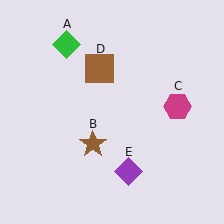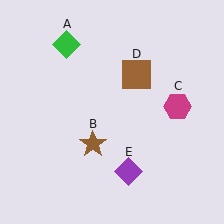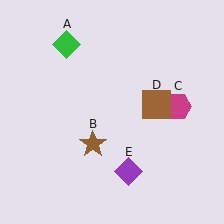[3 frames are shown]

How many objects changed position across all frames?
1 object changed position: brown square (object D).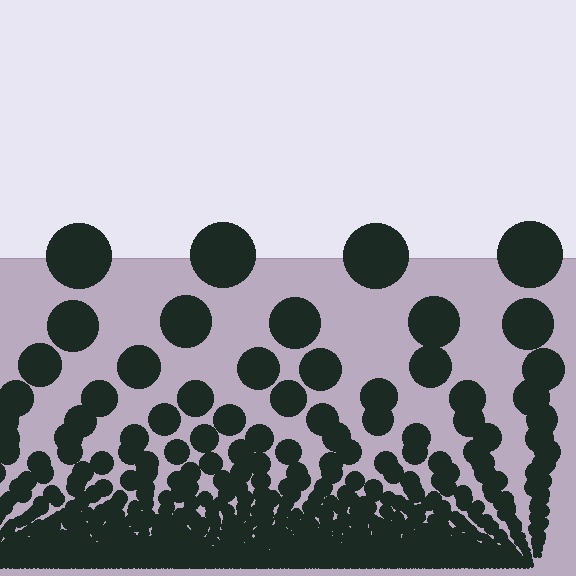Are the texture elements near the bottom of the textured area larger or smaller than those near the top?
Smaller. The gradient is inverted — elements near the bottom are smaller and denser.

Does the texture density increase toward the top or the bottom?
Density increases toward the bottom.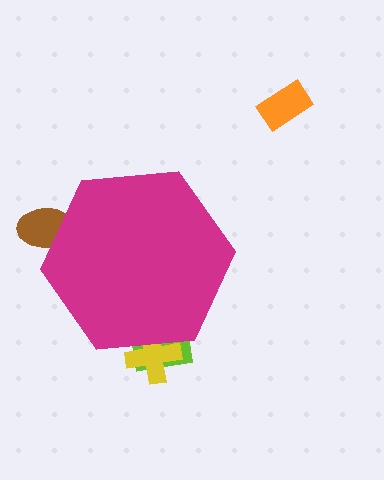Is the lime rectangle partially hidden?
Yes, the lime rectangle is partially hidden behind the magenta hexagon.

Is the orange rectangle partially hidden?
No, the orange rectangle is fully visible.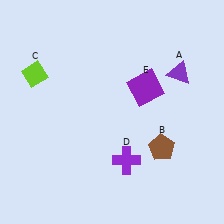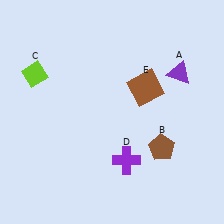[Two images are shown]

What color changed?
The square (E) changed from purple in Image 1 to brown in Image 2.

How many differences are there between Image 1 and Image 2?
There is 1 difference between the two images.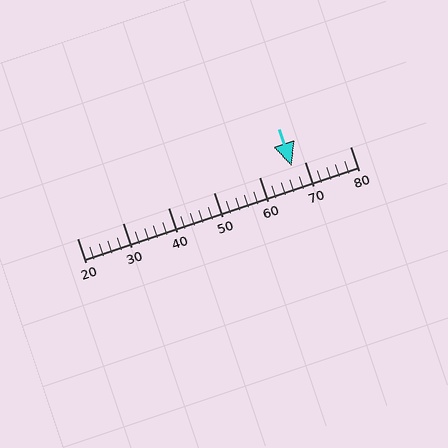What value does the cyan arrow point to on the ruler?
The cyan arrow points to approximately 67.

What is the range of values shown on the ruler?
The ruler shows values from 20 to 80.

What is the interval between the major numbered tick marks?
The major tick marks are spaced 10 units apart.